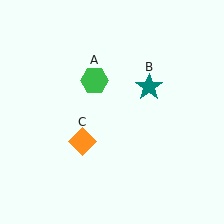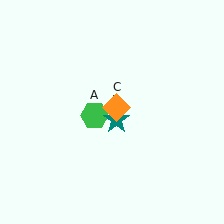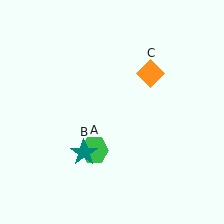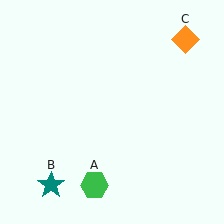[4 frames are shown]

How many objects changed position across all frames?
3 objects changed position: green hexagon (object A), teal star (object B), orange diamond (object C).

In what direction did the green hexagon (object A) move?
The green hexagon (object A) moved down.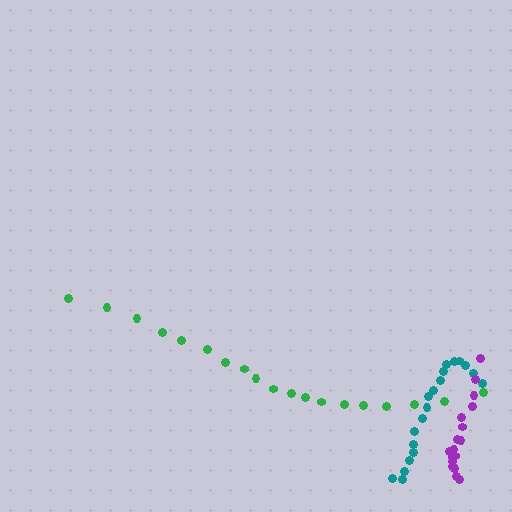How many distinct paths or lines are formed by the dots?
There are 3 distinct paths.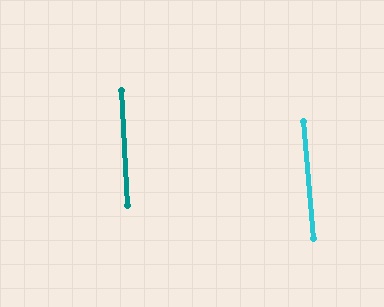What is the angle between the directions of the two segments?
Approximately 2 degrees.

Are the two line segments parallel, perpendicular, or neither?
Parallel — their directions differ by only 1.7°.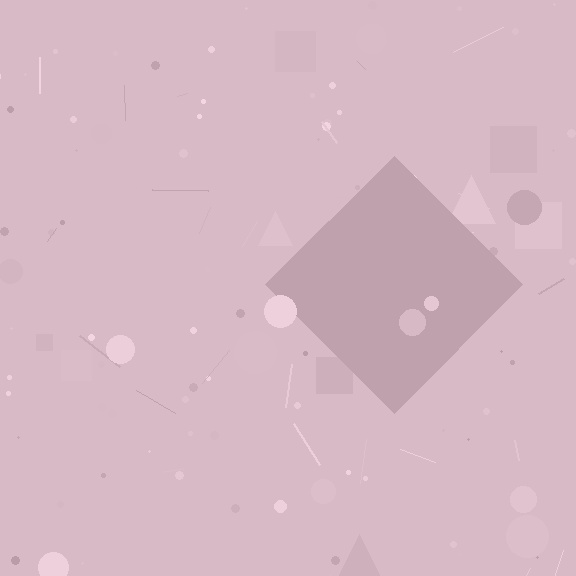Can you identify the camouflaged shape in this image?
The camouflaged shape is a diamond.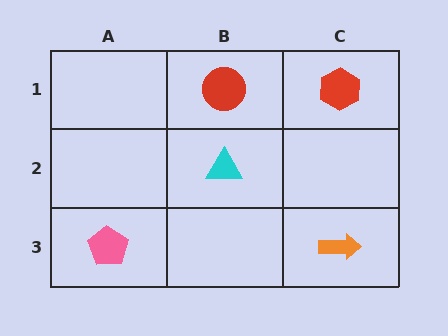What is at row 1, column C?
A red hexagon.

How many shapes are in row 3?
2 shapes.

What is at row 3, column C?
An orange arrow.